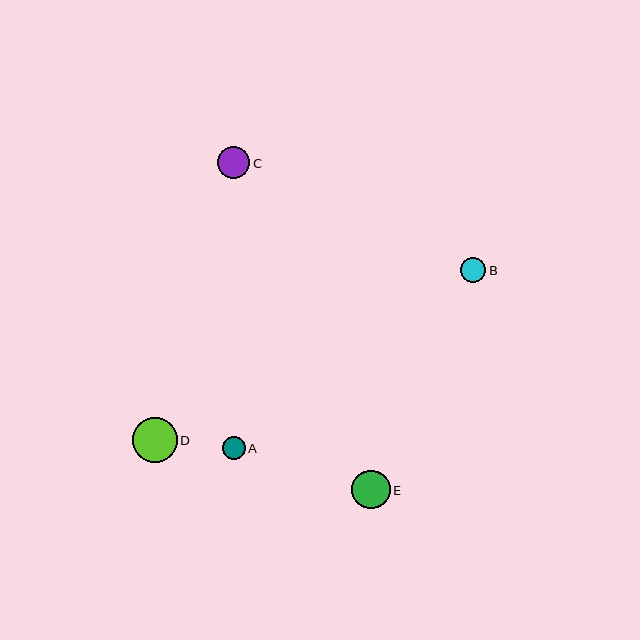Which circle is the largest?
Circle D is the largest with a size of approximately 45 pixels.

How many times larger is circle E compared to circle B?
Circle E is approximately 1.5 times the size of circle B.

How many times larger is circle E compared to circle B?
Circle E is approximately 1.5 times the size of circle B.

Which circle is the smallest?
Circle A is the smallest with a size of approximately 23 pixels.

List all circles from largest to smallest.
From largest to smallest: D, E, C, B, A.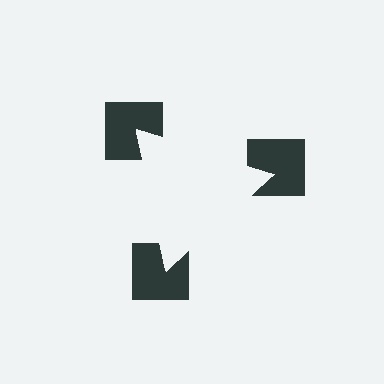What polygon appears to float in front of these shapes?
An illusory triangle — its edges are inferred from the aligned wedge cuts in the notched squares, not physically drawn.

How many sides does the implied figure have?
3 sides.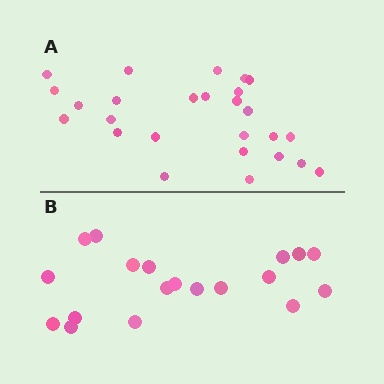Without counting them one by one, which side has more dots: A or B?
Region A (the top region) has more dots.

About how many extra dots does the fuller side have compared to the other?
Region A has roughly 8 or so more dots than region B.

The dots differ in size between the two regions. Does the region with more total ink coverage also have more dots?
No. Region B has more total ink coverage because its dots are larger, but region A actually contains more individual dots. Total area can be misleading — the number of items is what matters here.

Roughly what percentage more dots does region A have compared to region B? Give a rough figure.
About 35% more.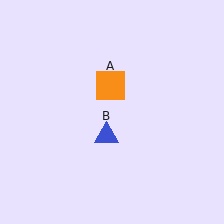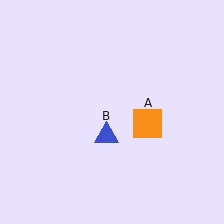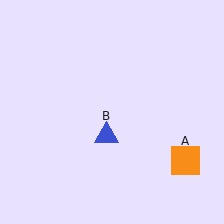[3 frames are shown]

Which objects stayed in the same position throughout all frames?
Blue triangle (object B) remained stationary.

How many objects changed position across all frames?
1 object changed position: orange square (object A).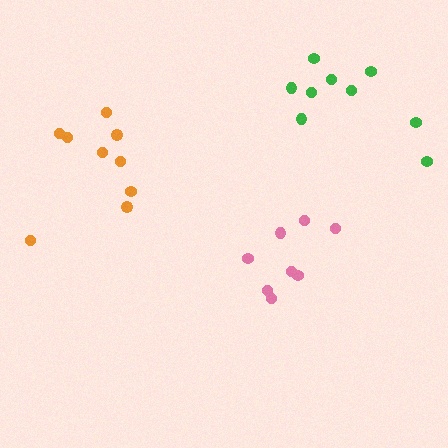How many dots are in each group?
Group 1: 9 dots, Group 2: 8 dots, Group 3: 9 dots (26 total).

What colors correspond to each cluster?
The clusters are colored: orange, pink, green.